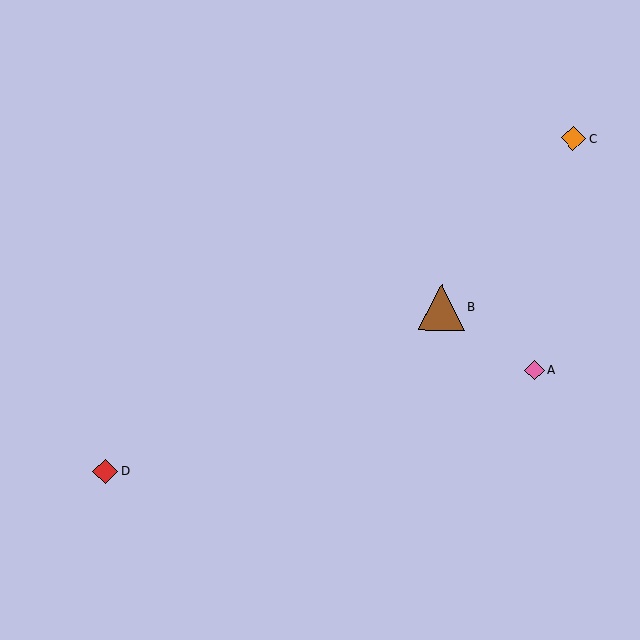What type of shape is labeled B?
Shape B is a brown triangle.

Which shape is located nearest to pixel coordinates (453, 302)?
The brown triangle (labeled B) at (441, 307) is nearest to that location.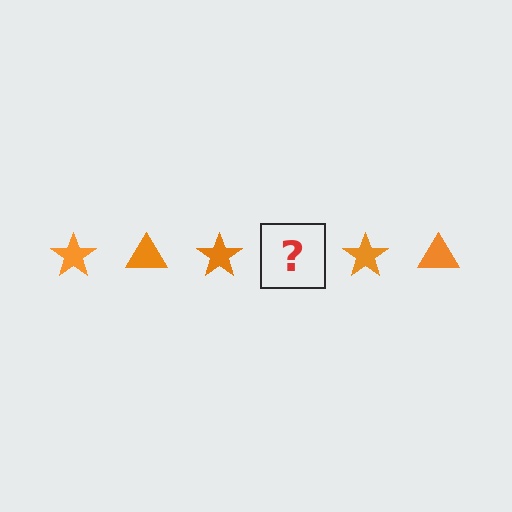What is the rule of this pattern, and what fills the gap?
The rule is that the pattern cycles through star, triangle shapes in orange. The gap should be filled with an orange triangle.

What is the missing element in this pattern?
The missing element is an orange triangle.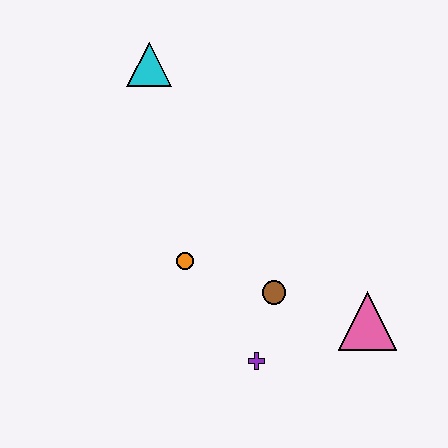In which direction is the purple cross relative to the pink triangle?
The purple cross is to the left of the pink triangle.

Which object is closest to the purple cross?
The brown circle is closest to the purple cross.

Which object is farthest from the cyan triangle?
The pink triangle is farthest from the cyan triangle.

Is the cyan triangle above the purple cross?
Yes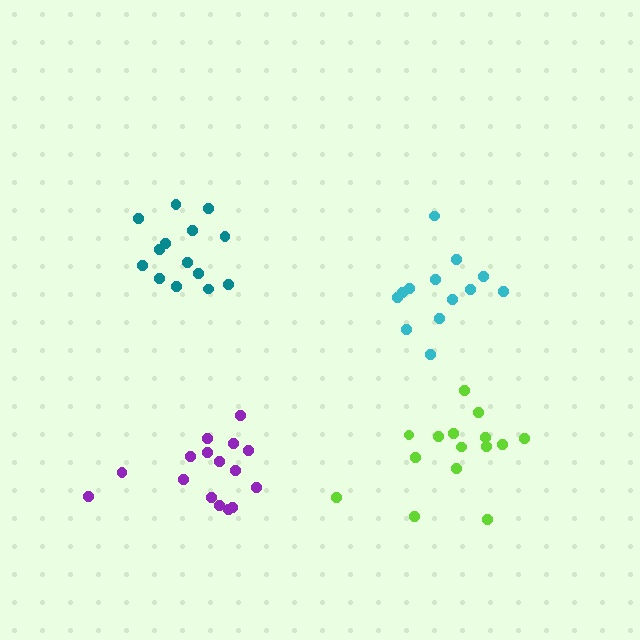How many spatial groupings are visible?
There are 4 spatial groupings.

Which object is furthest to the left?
The teal cluster is leftmost.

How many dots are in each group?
Group 1: 14 dots, Group 2: 15 dots, Group 3: 16 dots, Group 4: 13 dots (58 total).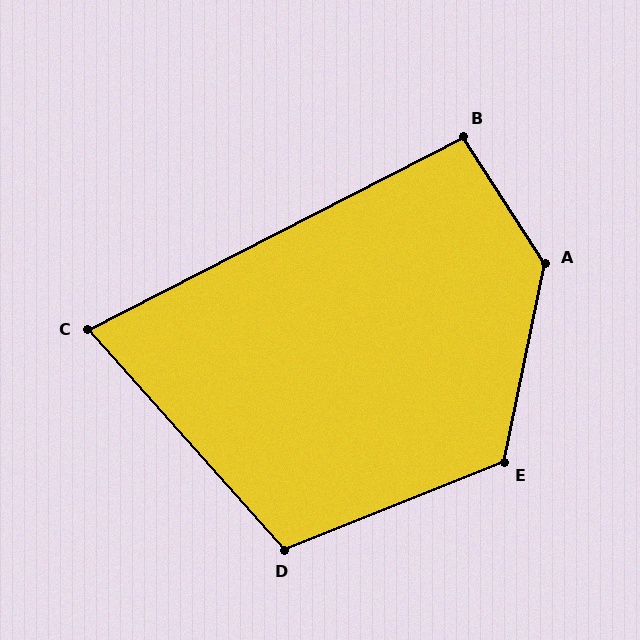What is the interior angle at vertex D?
Approximately 110 degrees (obtuse).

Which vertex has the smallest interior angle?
C, at approximately 75 degrees.